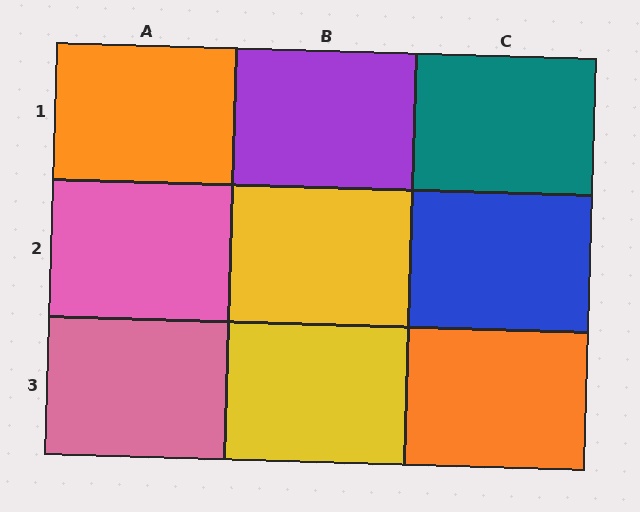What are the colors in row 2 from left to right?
Pink, yellow, blue.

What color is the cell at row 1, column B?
Purple.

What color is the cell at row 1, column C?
Teal.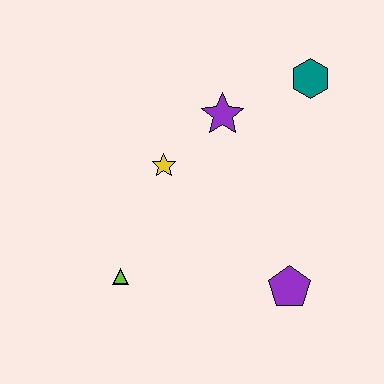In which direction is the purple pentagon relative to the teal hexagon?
The purple pentagon is below the teal hexagon.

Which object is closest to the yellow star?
The purple star is closest to the yellow star.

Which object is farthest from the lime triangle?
The teal hexagon is farthest from the lime triangle.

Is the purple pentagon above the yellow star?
No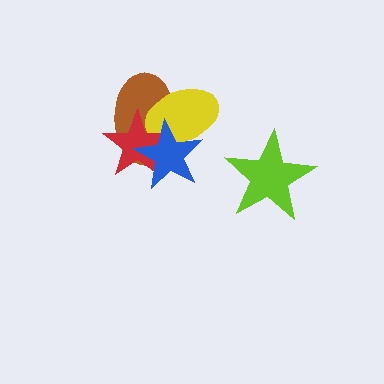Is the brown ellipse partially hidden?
Yes, it is partially covered by another shape.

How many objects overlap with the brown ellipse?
3 objects overlap with the brown ellipse.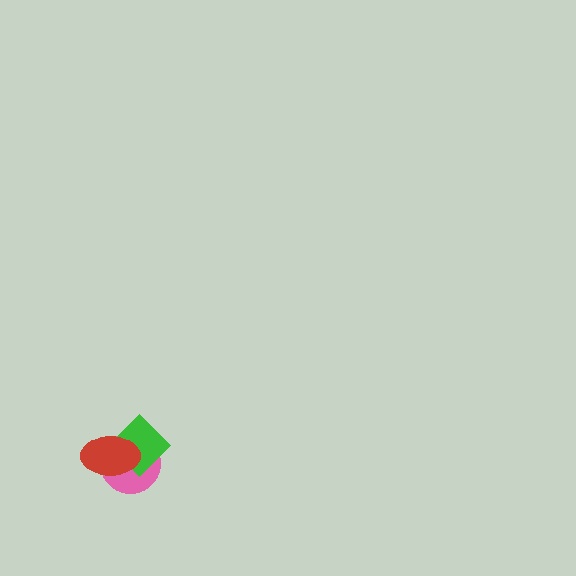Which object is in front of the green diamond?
The red ellipse is in front of the green diamond.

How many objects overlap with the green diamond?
2 objects overlap with the green diamond.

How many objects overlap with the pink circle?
2 objects overlap with the pink circle.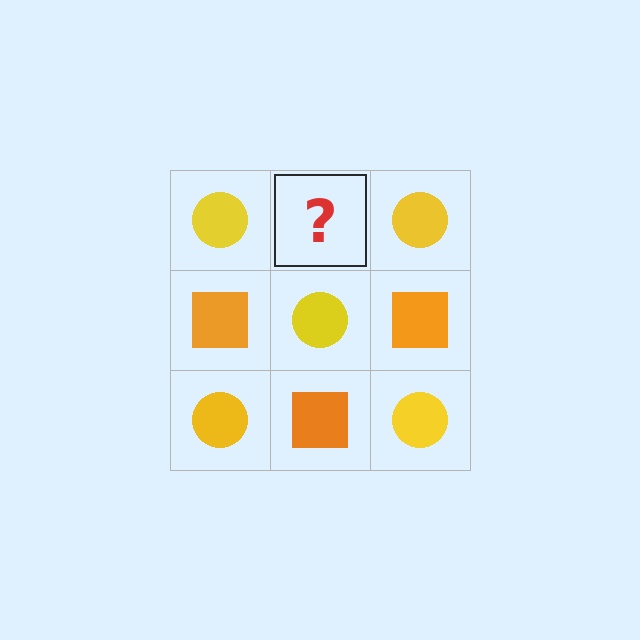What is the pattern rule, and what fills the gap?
The rule is that it alternates yellow circle and orange square in a checkerboard pattern. The gap should be filled with an orange square.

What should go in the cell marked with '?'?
The missing cell should contain an orange square.